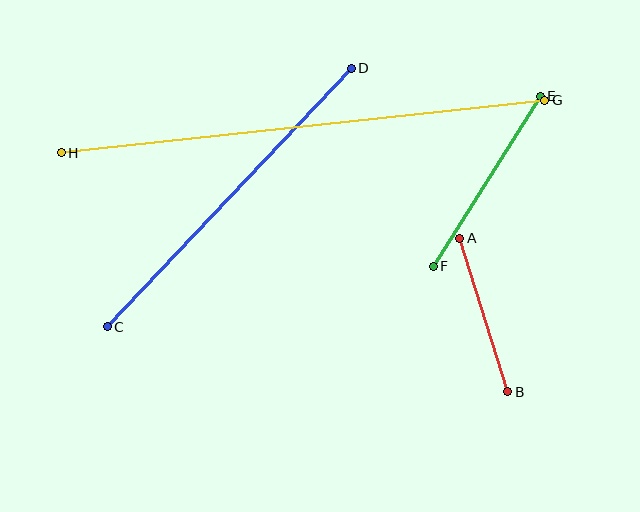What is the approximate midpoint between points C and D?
The midpoint is at approximately (229, 198) pixels.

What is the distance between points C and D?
The distance is approximately 355 pixels.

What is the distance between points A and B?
The distance is approximately 161 pixels.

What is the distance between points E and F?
The distance is approximately 201 pixels.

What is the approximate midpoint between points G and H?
The midpoint is at approximately (303, 127) pixels.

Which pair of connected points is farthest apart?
Points G and H are farthest apart.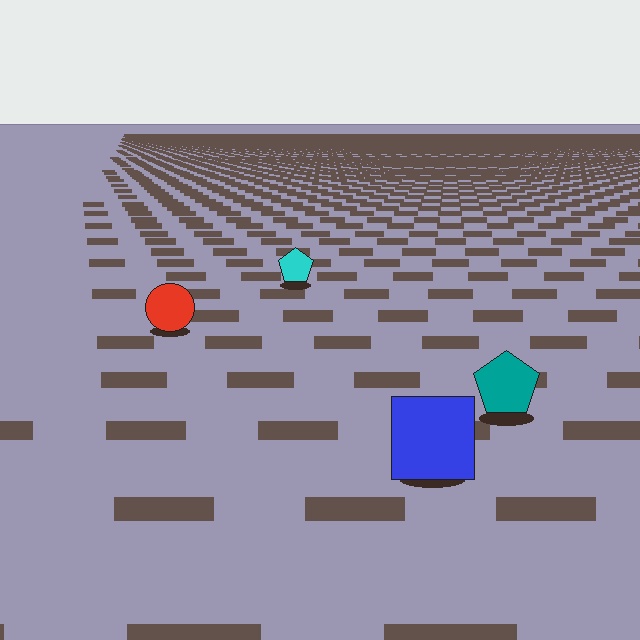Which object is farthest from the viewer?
The cyan pentagon is farthest from the viewer. It appears smaller and the ground texture around it is denser.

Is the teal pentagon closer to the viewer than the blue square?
No. The blue square is closer — you can tell from the texture gradient: the ground texture is coarser near it.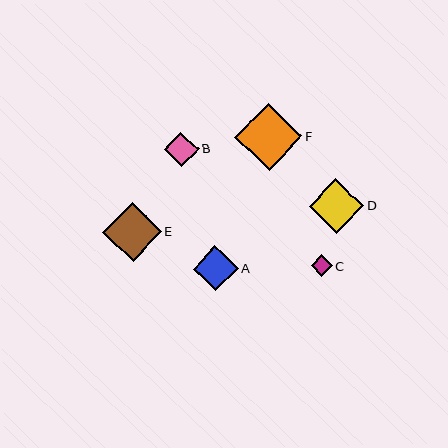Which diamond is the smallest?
Diamond C is the smallest with a size of approximately 21 pixels.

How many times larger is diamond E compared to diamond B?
Diamond E is approximately 1.7 times the size of diamond B.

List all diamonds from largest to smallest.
From largest to smallest: F, E, D, A, B, C.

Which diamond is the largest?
Diamond F is the largest with a size of approximately 67 pixels.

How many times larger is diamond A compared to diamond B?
Diamond A is approximately 1.3 times the size of diamond B.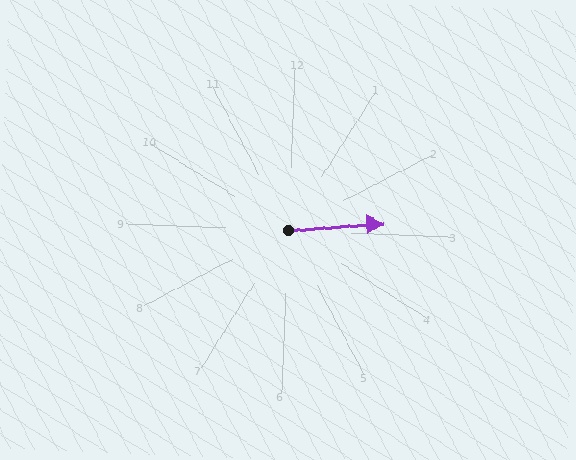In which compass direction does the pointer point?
East.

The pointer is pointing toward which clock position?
Roughly 3 o'clock.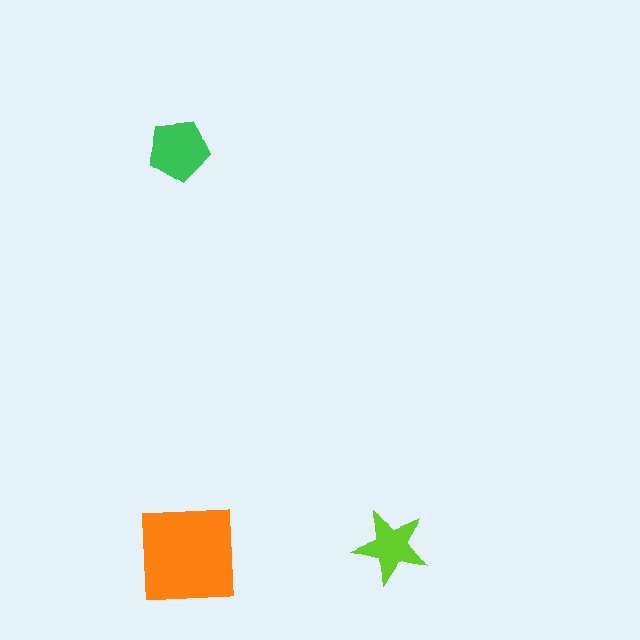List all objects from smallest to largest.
The lime star, the green pentagon, the orange square.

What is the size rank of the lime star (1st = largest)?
3rd.